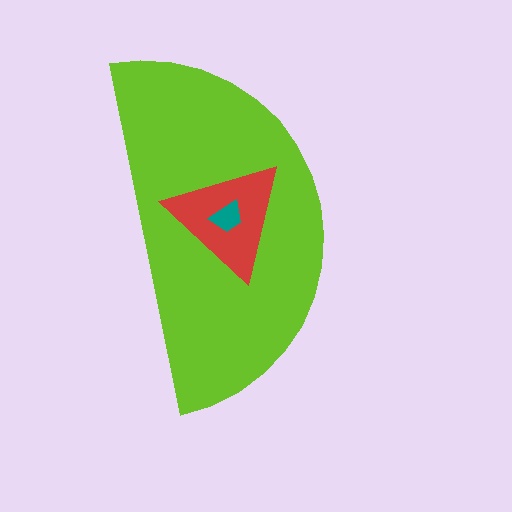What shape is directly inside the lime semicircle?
The red triangle.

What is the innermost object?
The teal trapezoid.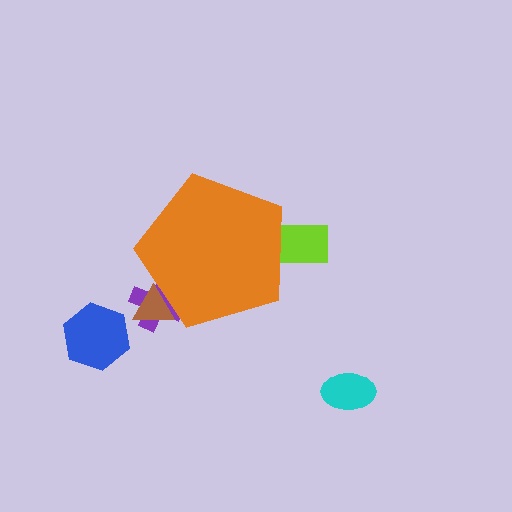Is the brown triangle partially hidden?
Yes, the brown triangle is partially hidden behind the orange pentagon.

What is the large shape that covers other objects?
An orange pentagon.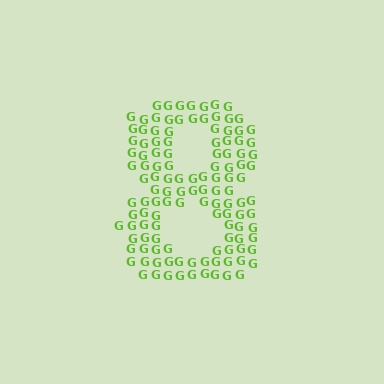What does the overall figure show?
The overall figure shows the digit 8.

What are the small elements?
The small elements are letter G's.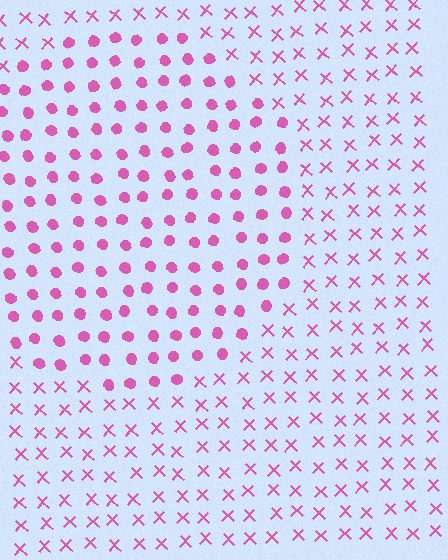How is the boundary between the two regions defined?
The boundary is defined by a change in element shape: circles inside vs. X marks outside. All elements share the same color and spacing.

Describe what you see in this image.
The image is filled with small pink elements arranged in a uniform grid. A circle-shaped region contains circles, while the surrounding area contains X marks. The boundary is defined purely by the change in element shape.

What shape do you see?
I see a circle.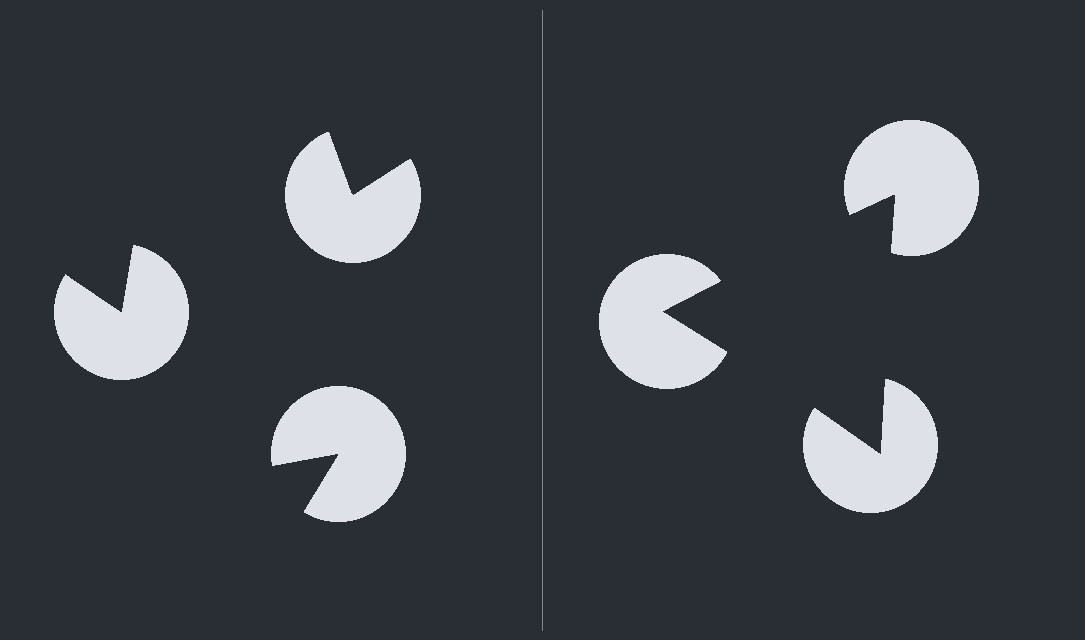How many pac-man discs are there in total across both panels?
6 — 3 on each side.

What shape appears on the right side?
An illusory triangle.